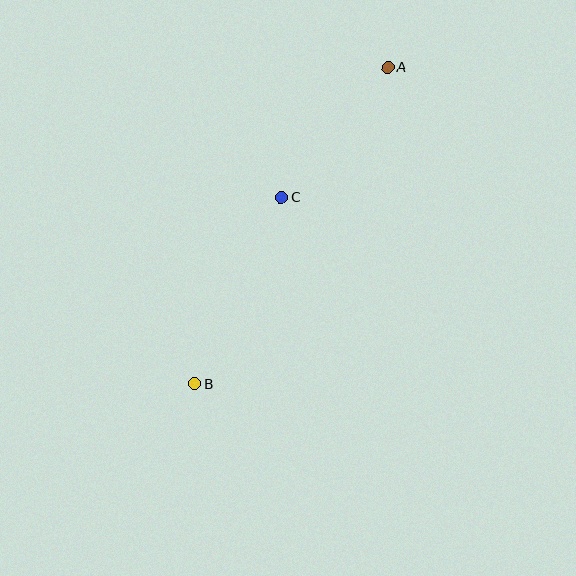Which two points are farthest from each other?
Points A and B are farthest from each other.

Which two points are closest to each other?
Points A and C are closest to each other.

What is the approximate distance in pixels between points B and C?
The distance between B and C is approximately 206 pixels.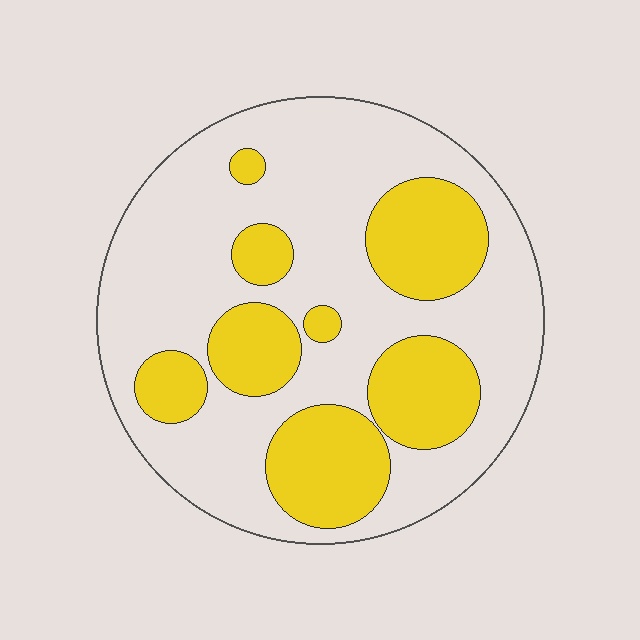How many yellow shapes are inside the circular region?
8.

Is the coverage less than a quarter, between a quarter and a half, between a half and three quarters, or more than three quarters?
Between a quarter and a half.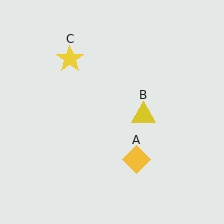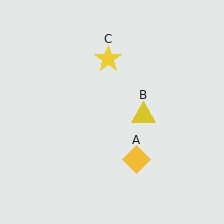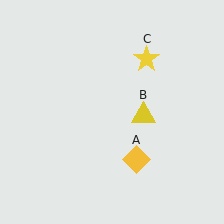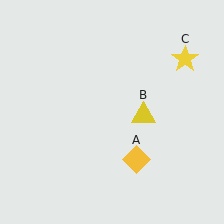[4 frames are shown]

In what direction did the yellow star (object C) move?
The yellow star (object C) moved right.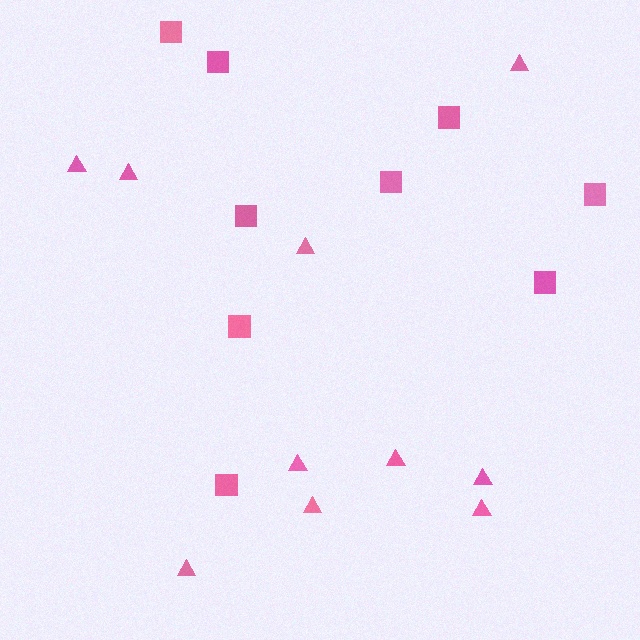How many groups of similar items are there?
There are 2 groups: one group of triangles (10) and one group of squares (9).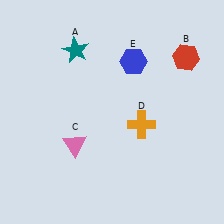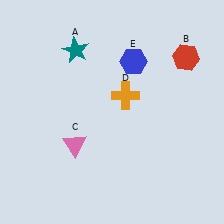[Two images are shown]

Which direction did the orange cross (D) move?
The orange cross (D) moved up.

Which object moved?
The orange cross (D) moved up.